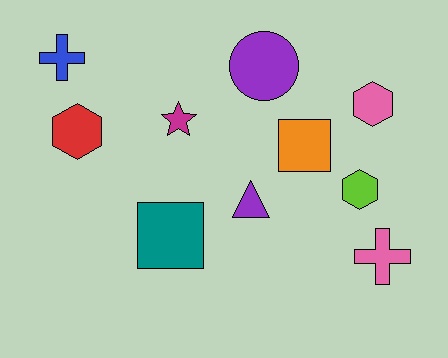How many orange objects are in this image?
There is 1 orange object.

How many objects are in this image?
There are 10 objects.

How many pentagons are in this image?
There are no pentagons.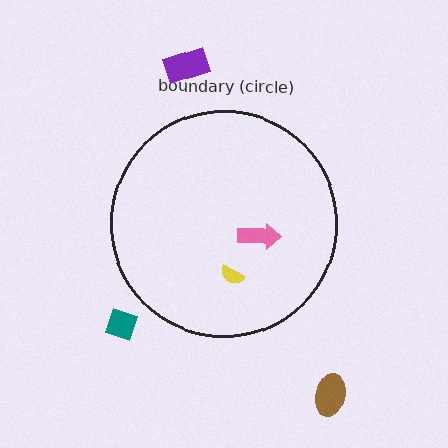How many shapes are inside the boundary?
2 inside, 3 outside.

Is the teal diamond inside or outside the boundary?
Outside.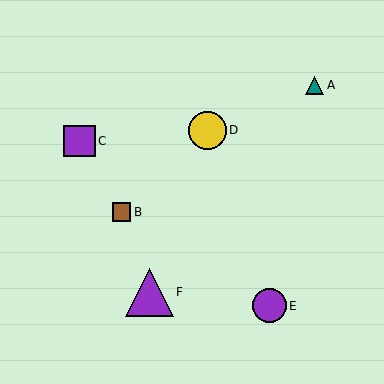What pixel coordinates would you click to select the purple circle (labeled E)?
Click at (269, 306) to select the purple circle E.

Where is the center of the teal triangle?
The center of the teal triangle is at (315, 85).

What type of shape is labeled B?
Shape B is a brown square.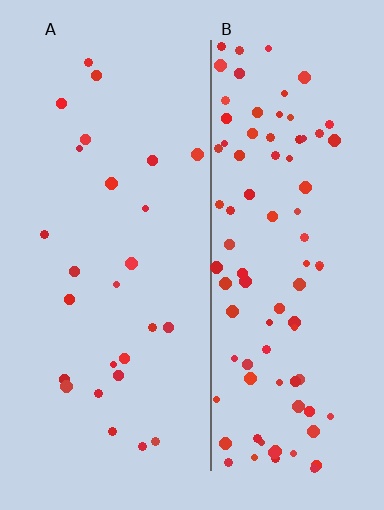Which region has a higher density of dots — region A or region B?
B (the right).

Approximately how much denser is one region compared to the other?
Approximately 3.5× — region B over region A.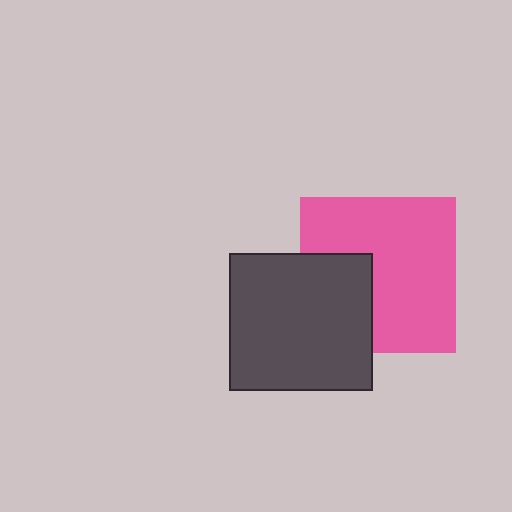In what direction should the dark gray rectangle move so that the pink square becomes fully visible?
The dark gray rectangle should move left. That is the shortest direction to clear the overlap and leave the pink square fully visible.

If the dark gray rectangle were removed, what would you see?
You would see the complete pink square.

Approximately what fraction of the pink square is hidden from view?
Roughly 30% of the pink square is hidden behind the dark gray rectangle.